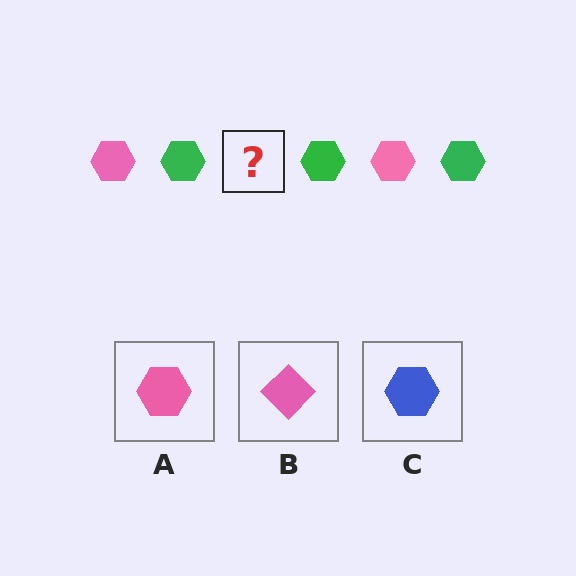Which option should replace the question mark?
Option A.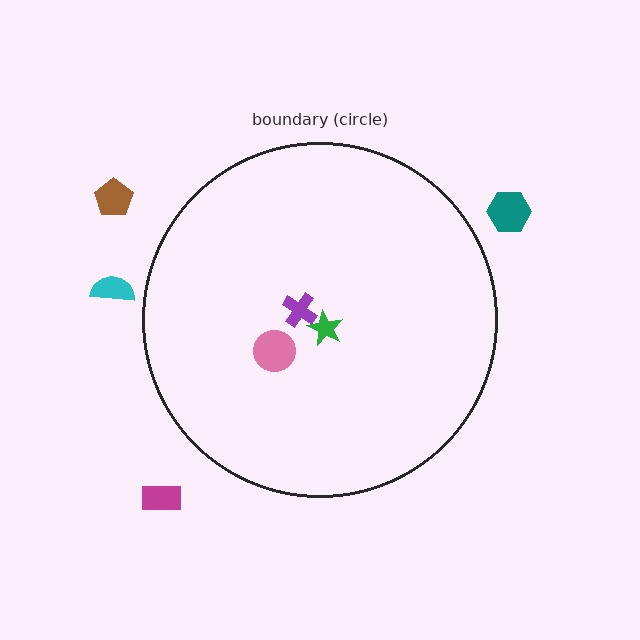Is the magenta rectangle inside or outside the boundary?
Outside.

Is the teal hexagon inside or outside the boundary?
Outside.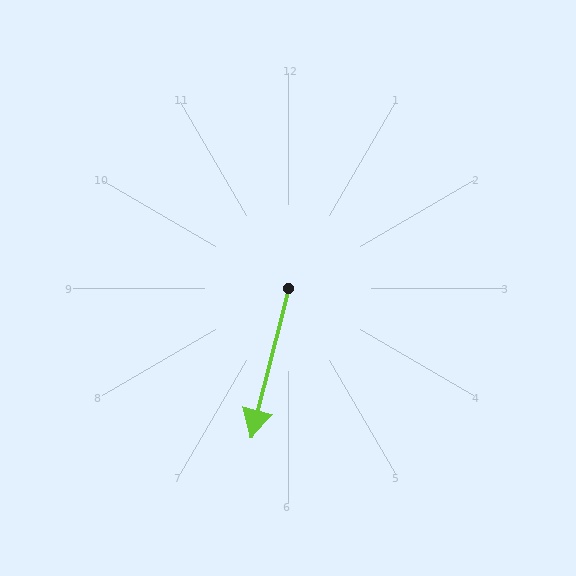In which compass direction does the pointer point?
South.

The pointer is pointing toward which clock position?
Roughly 6 o'clock.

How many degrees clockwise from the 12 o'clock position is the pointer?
Approximately 194 degrees.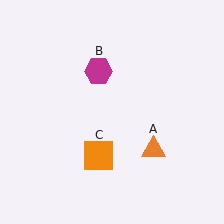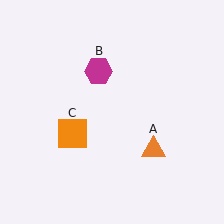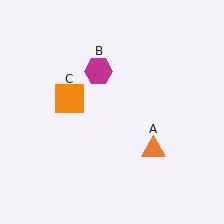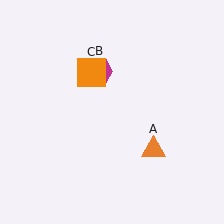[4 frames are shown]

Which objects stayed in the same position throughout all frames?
Orange triangle (object A) and magenta hexagon (object B) remained stationary.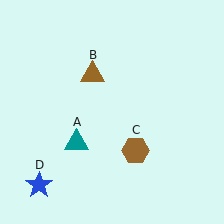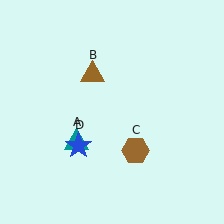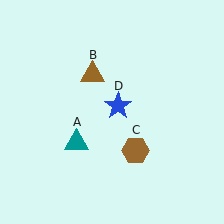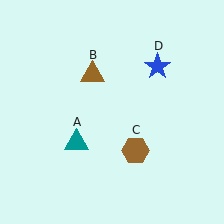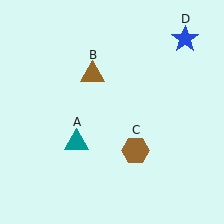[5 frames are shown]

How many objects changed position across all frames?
1 object changed position: blue star (object D).